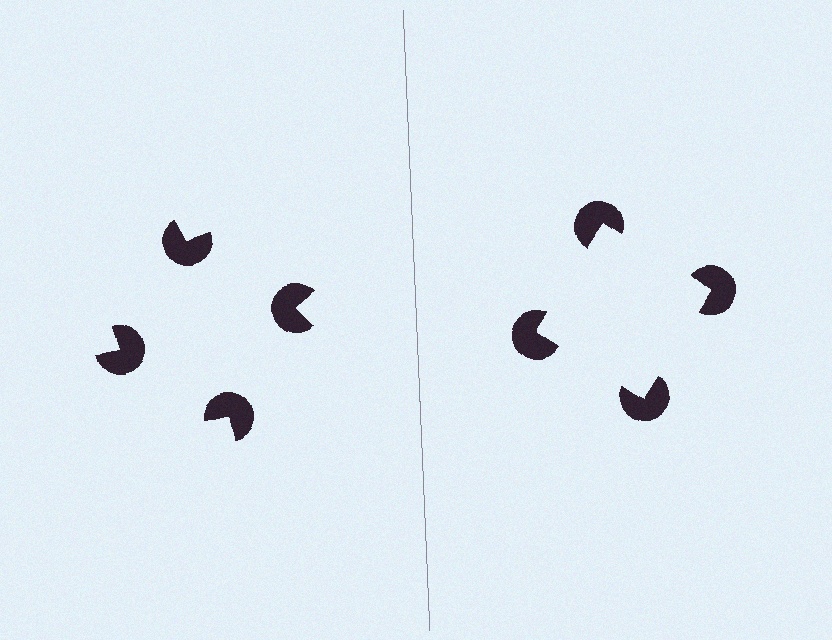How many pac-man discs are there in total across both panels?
8 — 4 on each side.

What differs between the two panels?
The pac-man discs are positioned identically on both sides; only the wedge orientations differ. On the right they align to a square; on the left they are misaligned.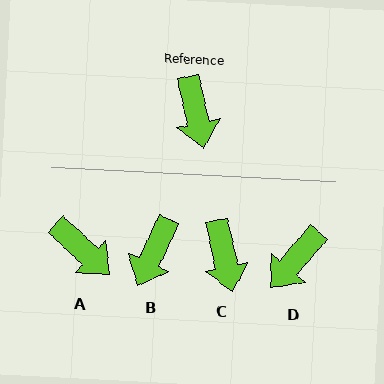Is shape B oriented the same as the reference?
No, it is off by about 37 degrees.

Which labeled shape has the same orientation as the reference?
C.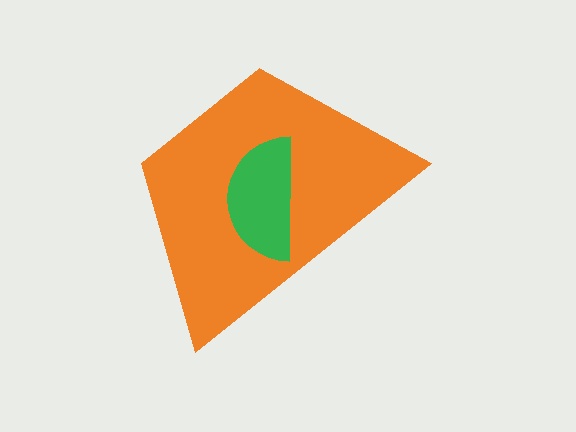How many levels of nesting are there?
2.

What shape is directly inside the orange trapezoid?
The green semicircle.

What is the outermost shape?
The orange trapezoid.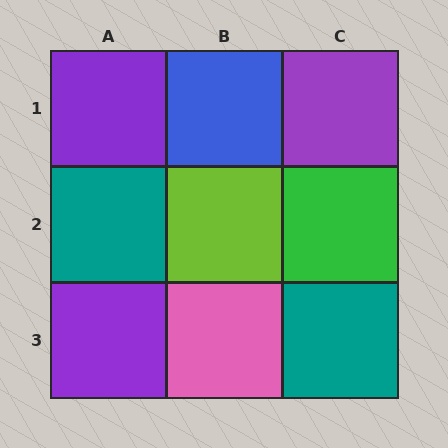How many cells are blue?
1 cell is blue.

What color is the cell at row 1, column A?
Purple.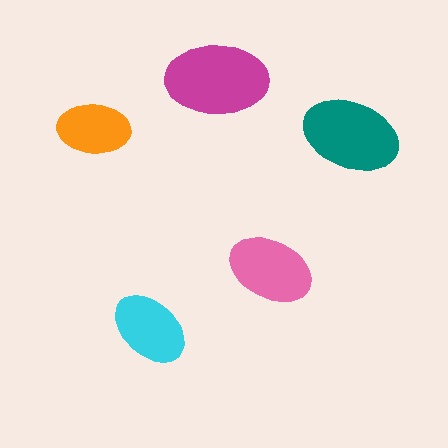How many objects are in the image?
There are 5 objects in the image.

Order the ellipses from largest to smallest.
the magenta one, the teal one, the pink one, the cyan one, the orange one.